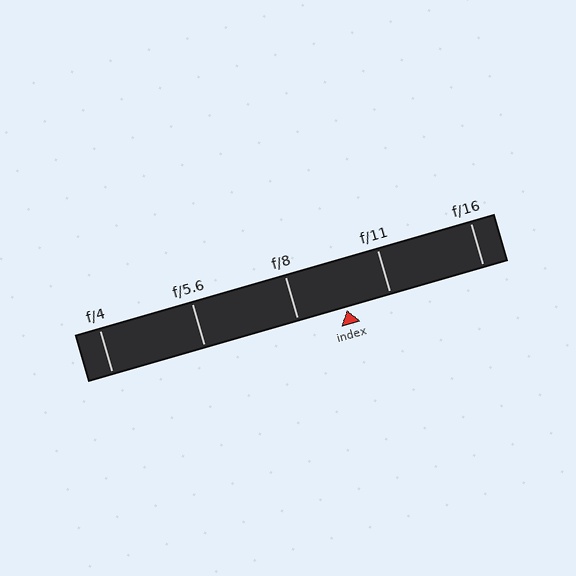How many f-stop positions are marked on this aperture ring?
There are 5 f-stop positions marked.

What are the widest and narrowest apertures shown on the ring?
The widest aperture shown is f/4 and the narrowest is f/16.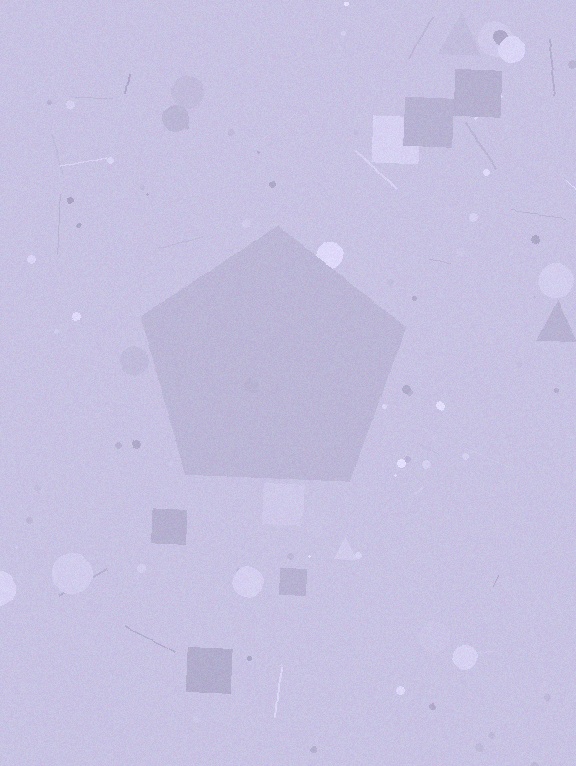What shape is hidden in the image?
A pentagon is hidden in the image.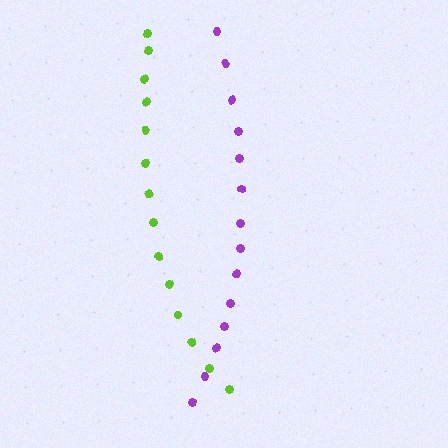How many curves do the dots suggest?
There are 2 distinct paths.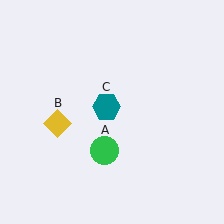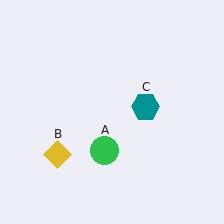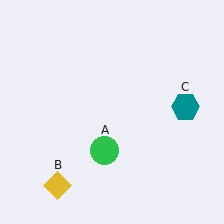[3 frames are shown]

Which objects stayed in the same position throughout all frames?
Green circle (object A) remained stationary.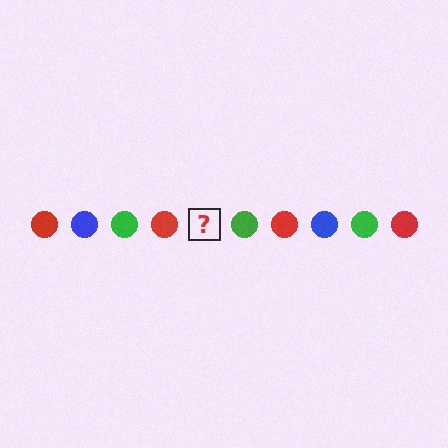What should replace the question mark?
The question mark should be replaced with a blue circle.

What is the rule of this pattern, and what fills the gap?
The rule is that the pattern cycles through red, blue, green circles. The gap should be filled with a blue circle.